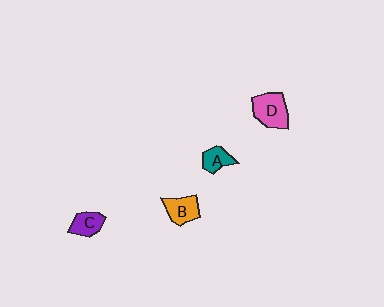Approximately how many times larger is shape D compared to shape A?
Approximately 1.7 times.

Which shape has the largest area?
Shape D (pink).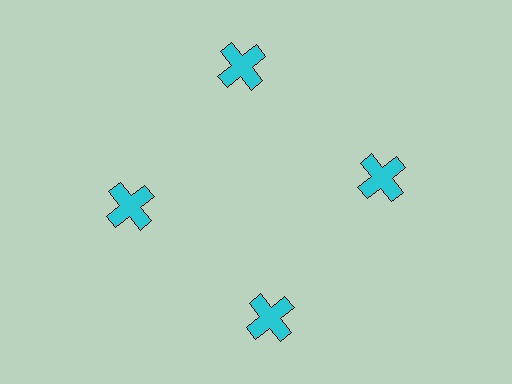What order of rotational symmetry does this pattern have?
This pattern has 4-fold rotational symmetry.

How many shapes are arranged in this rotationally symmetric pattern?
There are 4 shapes, arranged in 4 groups of 1.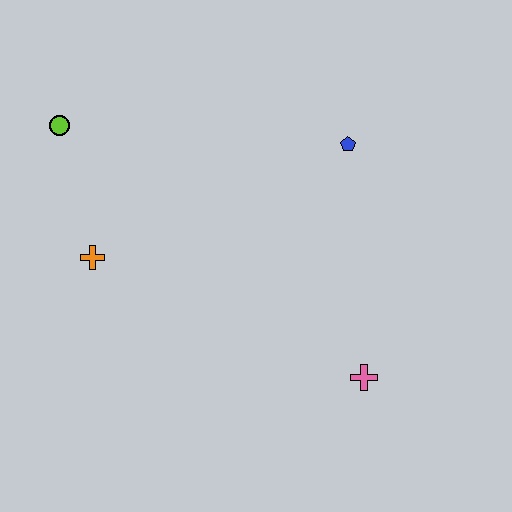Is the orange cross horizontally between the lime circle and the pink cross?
Yes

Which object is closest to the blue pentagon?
The pink cross is closest to the blue pentagon.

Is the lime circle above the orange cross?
Yes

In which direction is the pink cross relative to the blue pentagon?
The pink cross is below the blue pentagon.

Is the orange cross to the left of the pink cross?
Yes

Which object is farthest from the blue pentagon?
The lime circle is farthest from the blue pentagon.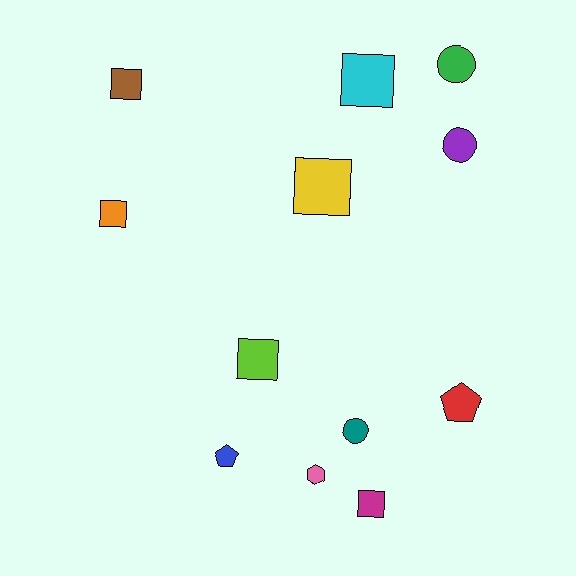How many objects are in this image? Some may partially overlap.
There are 12 objects.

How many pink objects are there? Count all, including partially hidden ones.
There is 1 pink object.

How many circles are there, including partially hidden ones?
There are 3 circles.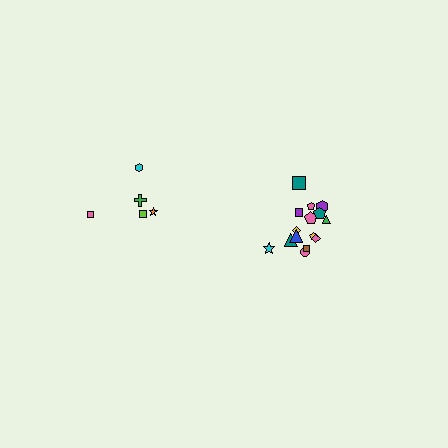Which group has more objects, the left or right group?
The right group.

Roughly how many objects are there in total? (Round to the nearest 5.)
Roughly 20 objects in total.